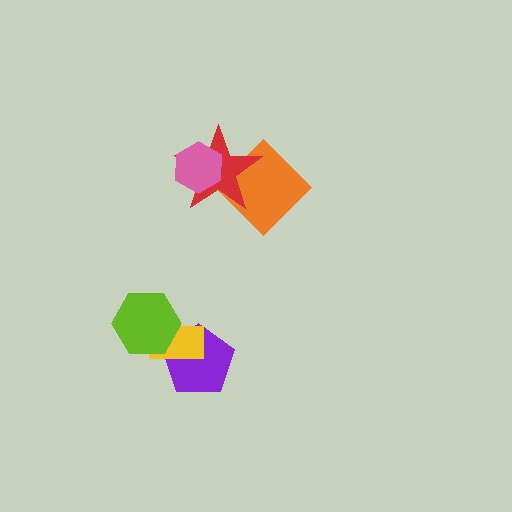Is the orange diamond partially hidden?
Yes, it is partially covered by another shape.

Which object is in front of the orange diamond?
The red star is in front of the orange diamond.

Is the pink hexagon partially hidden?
No, no other shape covers it.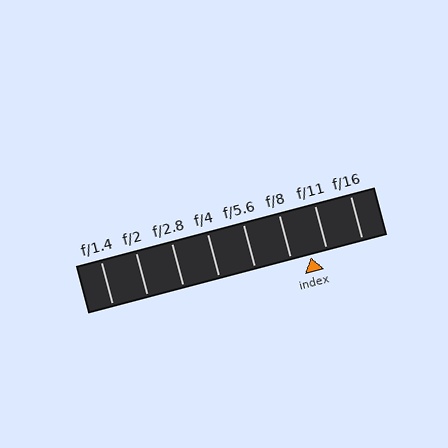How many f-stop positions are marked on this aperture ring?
There are 8 f-stop positions marked.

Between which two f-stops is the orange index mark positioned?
The index mark is between f/8 and f/11.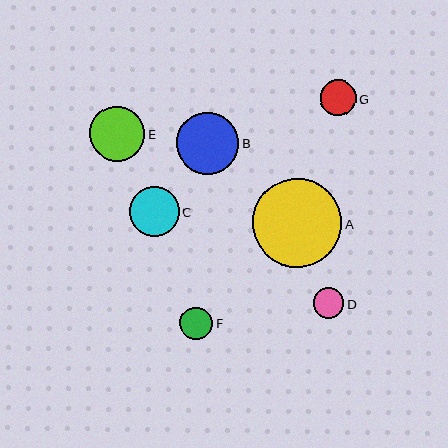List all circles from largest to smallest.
From largest to smallest: A, B, E, C, G, F, D.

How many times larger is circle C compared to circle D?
Circle C is approximately 1.6 times the size of circle D.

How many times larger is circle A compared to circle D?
Circle A is approximately 2.9 times the size of circle D.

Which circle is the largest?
Circle A is the largest with a size of approximately 89 pixels.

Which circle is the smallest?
Circle D is the smallest with a size of approximately 31 pixels.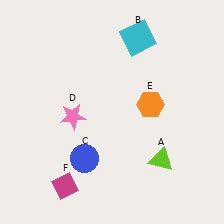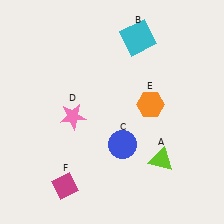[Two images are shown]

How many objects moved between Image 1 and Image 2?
1 object moved between the two images.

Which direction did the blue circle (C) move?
The blue circle (C) moved right.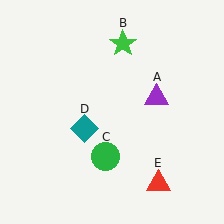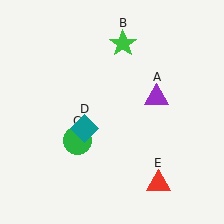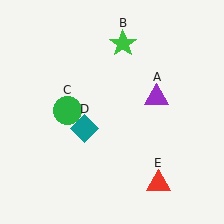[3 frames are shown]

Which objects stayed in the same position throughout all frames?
Purple triangle (object A) and green star (object B) and teal diamond (object D) and red triangle (object E) remained stationary.